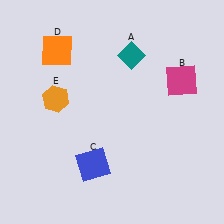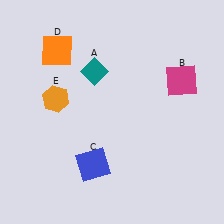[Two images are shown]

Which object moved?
The teal diamond (A) moved left.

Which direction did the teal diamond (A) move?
The teal diamond (A) moved left.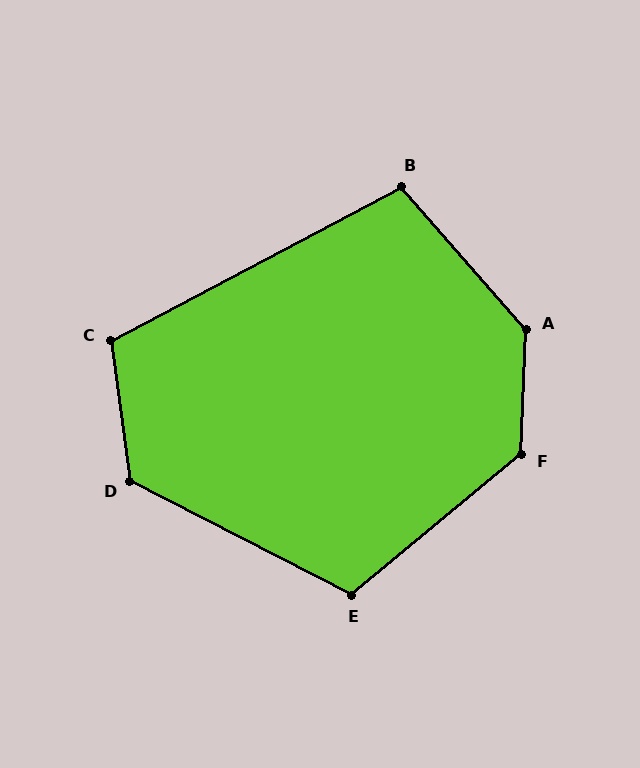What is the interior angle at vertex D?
Approximately 125 degrees (obtuse).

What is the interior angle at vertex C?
Approximately 110 degrees (obtuse).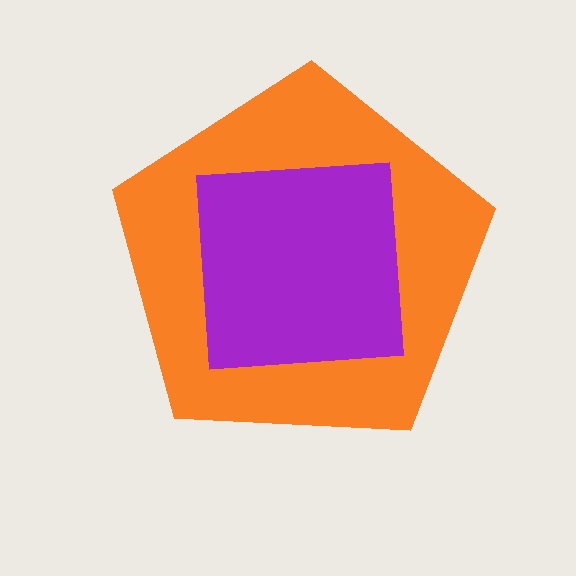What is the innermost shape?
The purple square.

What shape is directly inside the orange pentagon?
The purple square.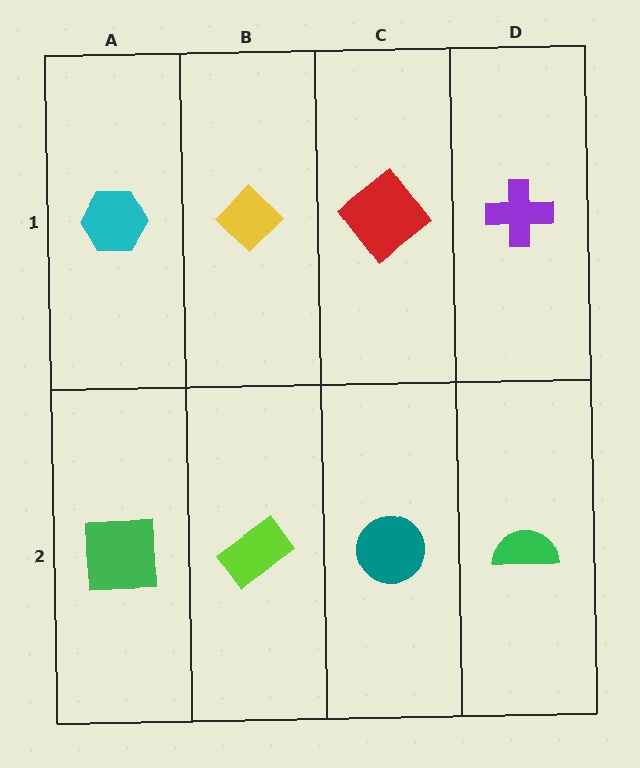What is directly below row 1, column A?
A green square.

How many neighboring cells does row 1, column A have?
2.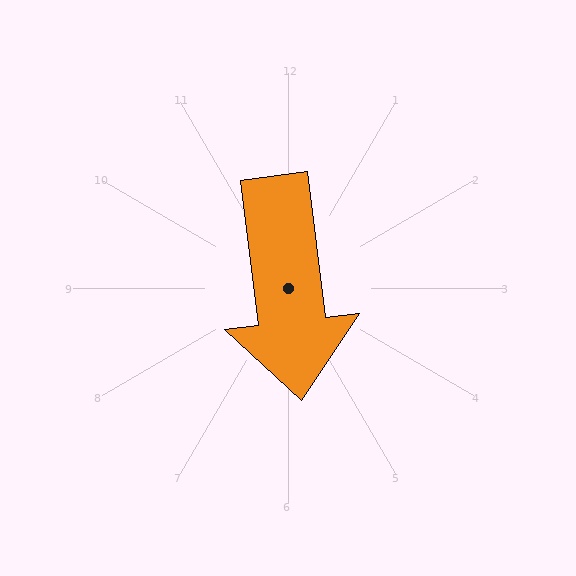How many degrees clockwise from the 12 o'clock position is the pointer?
Approximately 173 degrees.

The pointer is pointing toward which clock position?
Roughly 6 o'clock.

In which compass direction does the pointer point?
South.